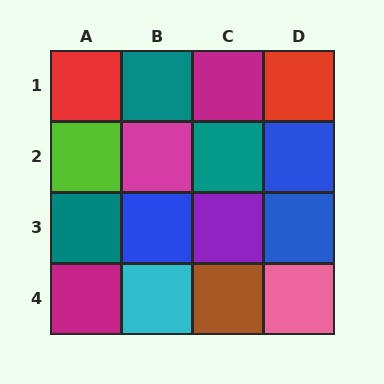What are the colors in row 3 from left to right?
Teal, blue, purple, blue.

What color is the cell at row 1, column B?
Teal.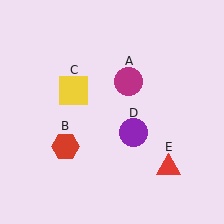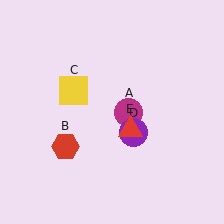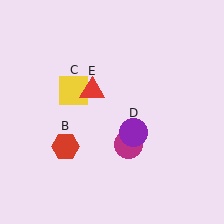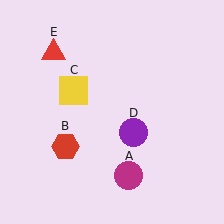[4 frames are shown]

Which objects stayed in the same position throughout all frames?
Red hexagon (object B) and yellow square (object C) and purple circle (object D) remained stationary.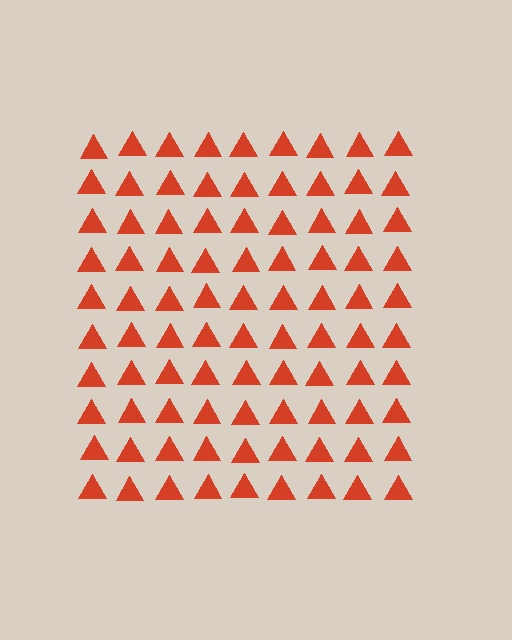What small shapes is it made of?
It is made of small triangles.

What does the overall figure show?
The overall figure shows a square.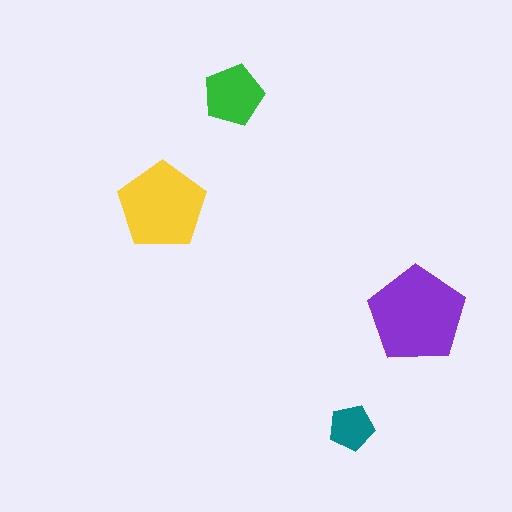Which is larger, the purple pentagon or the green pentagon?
The purple one.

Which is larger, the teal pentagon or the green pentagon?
The green one.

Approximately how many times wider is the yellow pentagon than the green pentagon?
About 1.5 times wider.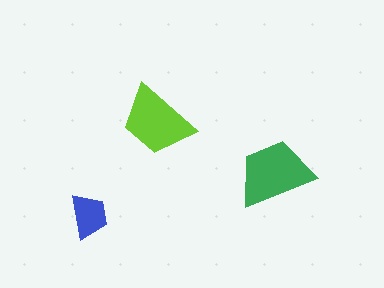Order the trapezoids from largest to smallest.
the green one, the lime one, the blue one.